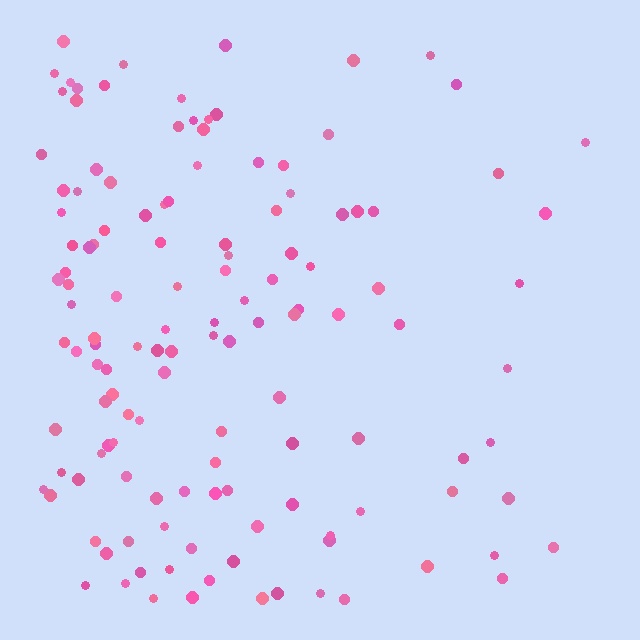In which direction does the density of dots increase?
From right to left, with the left side densest.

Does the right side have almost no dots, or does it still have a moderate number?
Still a moderate number, just noticeably fewer than the left.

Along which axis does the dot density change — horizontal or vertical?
Horizontal.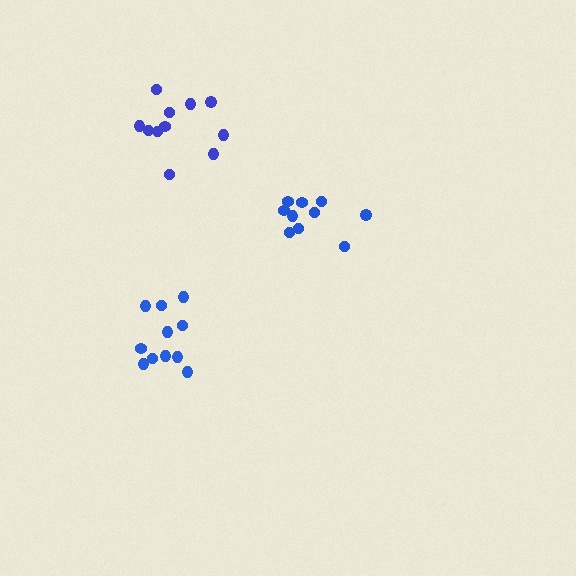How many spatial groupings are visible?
There are 3 spatial groupings.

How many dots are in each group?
Group 1: 11 dots, Group 2: 10 dots, Group 3: 11 dots (32 total).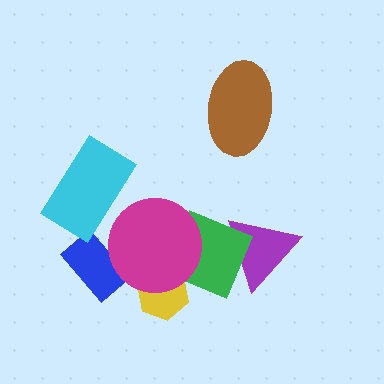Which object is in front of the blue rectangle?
The magenta circle is in front of the blue rectangle.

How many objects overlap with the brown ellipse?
0 objects overlap with the brown ellipse.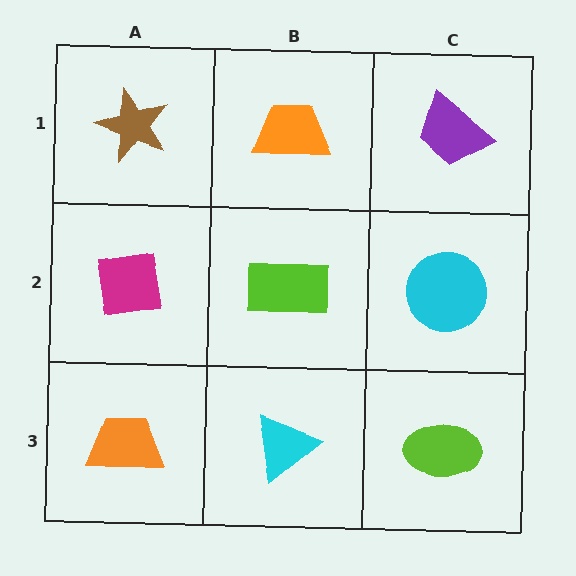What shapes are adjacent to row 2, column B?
An orange trapezoid (row 1, column B), a cyan triangle (row 3, column B), a magenta square (row 2, column A), a cyan circle (row 2, column C).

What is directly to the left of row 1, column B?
A brown star.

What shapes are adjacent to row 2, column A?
A brown star (row 1, column A), an orange trapezoid (row 3, column A), a lime rectangle (row 2, column B).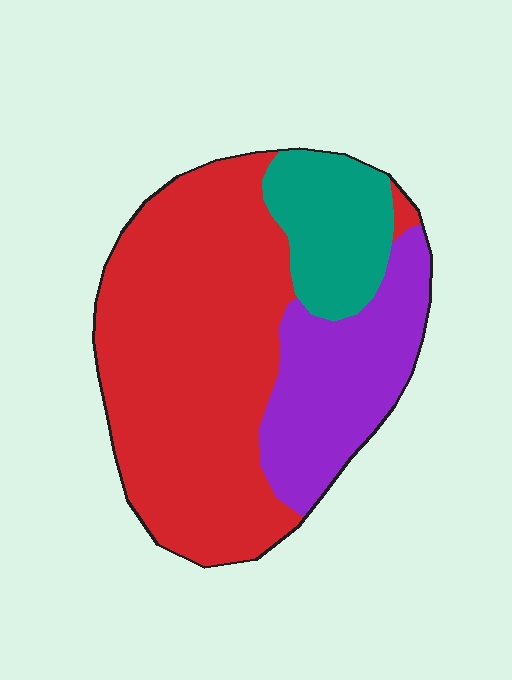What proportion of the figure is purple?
Purple covers roughly 25% of the figure.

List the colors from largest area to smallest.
From largest to smallest: red, purple, teal.